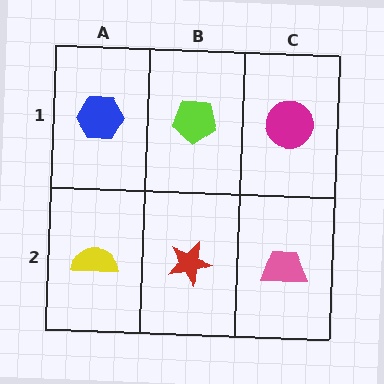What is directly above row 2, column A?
A blue hexagon.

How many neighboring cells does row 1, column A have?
2.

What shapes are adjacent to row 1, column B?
A red star (row 2, column B), a blue hexagon (row 1, column A), a magenta circle (row 1, column C).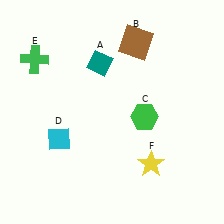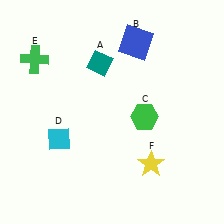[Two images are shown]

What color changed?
The square (B) changed from brown in Image 1 to blue in Image 2.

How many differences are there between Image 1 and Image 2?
There is 1 difference between the two images.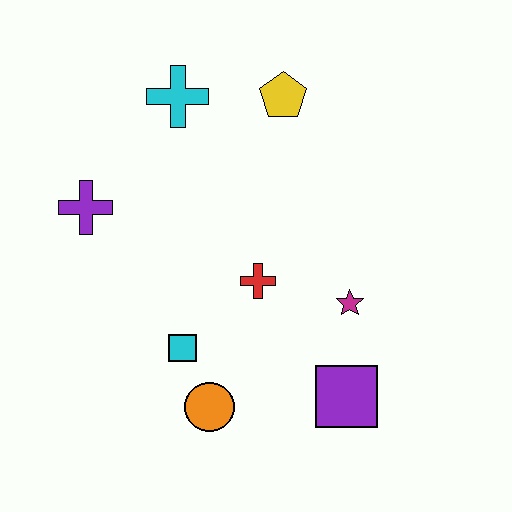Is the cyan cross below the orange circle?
No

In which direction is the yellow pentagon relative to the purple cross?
The yellow pentagon is to the right of the purple cross.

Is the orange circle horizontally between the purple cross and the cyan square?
No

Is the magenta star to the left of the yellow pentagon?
No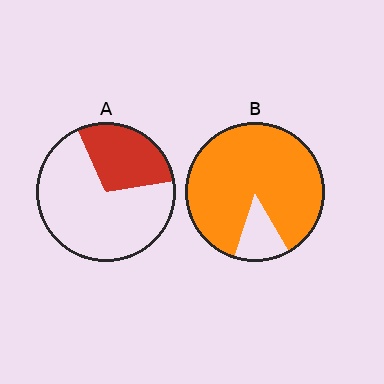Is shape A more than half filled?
No.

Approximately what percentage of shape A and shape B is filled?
A is approximately 30% and B is approximately 85%.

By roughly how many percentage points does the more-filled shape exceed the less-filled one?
By roughly 60 percentage points (B over A).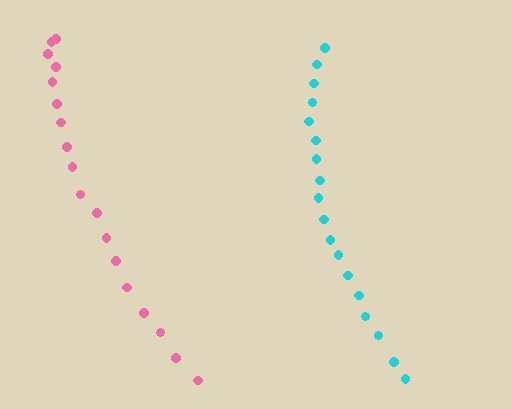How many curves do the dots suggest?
There are 2 distinct paths.